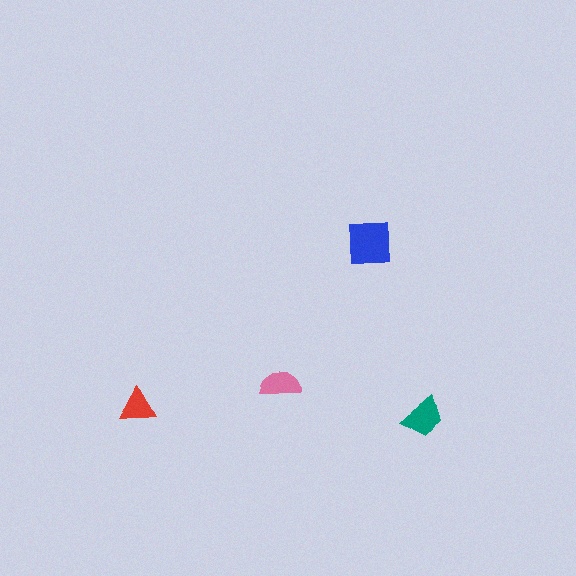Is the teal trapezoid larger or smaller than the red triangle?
Larger.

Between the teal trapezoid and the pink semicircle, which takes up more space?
The teal trapezoid.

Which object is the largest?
The blue square.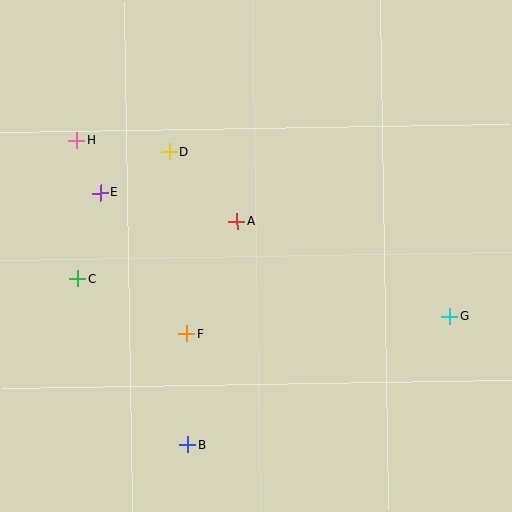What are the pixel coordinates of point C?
Point C is at (78, 278).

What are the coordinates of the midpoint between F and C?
The midpoint between F and C is at (132, 306).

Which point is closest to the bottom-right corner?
Point G is closest to the bottom-right corner.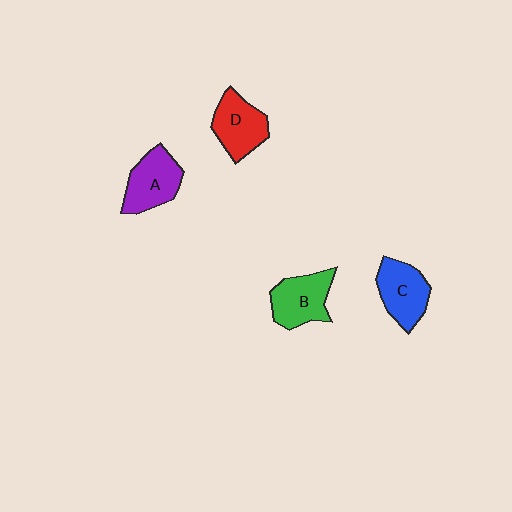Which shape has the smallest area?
Shape D (red).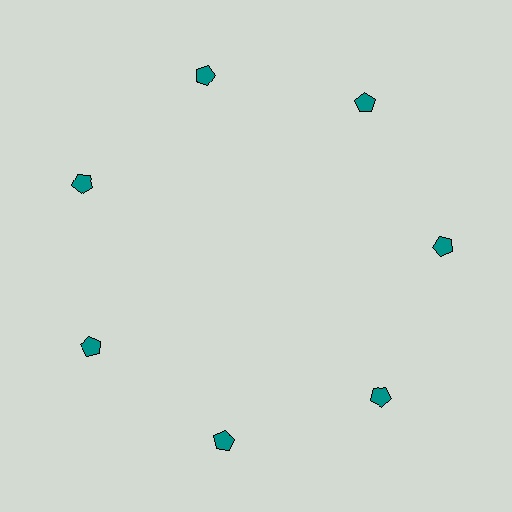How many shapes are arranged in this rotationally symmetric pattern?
There are 7 shapes, arranged in 7 groups of 1.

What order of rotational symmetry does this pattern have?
This pattern has 7-fold rotational symmetry.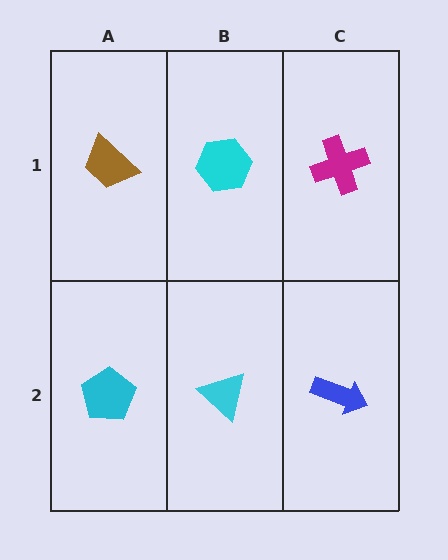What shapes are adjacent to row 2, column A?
A brown trapezoid (row 1, column A), a cyan triangle (row 2, column B).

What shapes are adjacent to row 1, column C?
A blue arrow (row 2, column C), a cyan hexagon (row 1, column B).